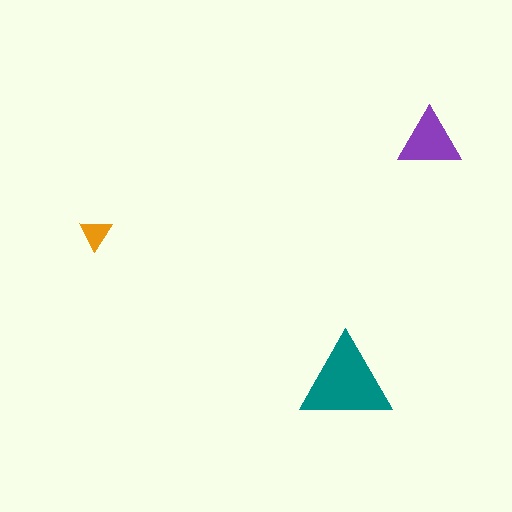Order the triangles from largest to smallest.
the teal one, the purple one, the orange one.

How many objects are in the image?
There are 3 objects in the image.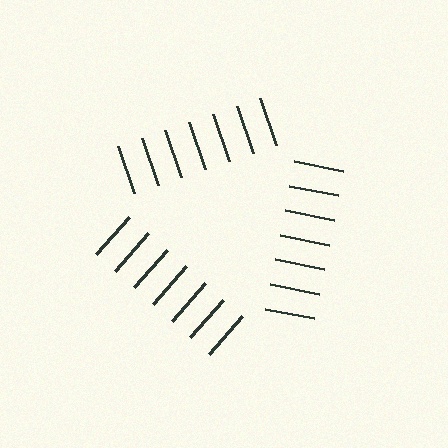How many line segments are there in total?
21 — 7 along each of the 3 edges.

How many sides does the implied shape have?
3 sides — the line-ends trace a triangle.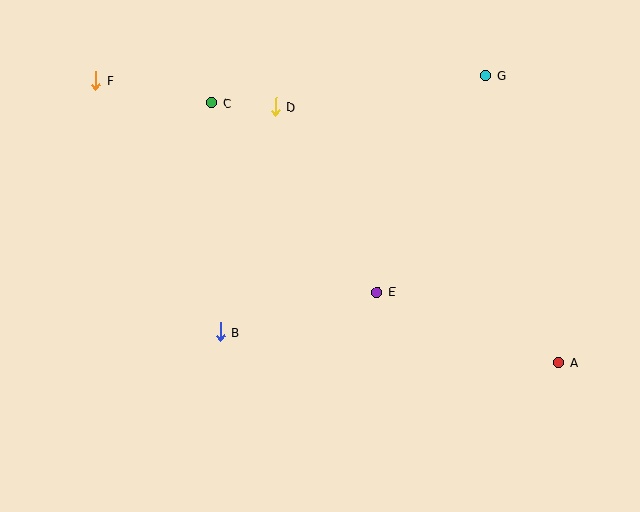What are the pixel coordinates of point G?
Point G is at (486, 75).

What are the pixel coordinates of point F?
Point F is at (95, 80).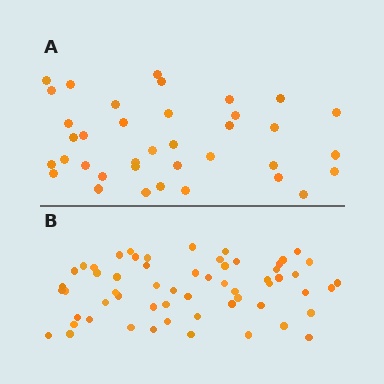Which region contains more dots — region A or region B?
Region B (the bottom region) has more dots.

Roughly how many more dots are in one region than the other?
Region B has approximately 20 more dots than region A.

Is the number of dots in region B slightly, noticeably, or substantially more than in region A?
Region B has substantially more. The ratio is roughly 1.6 to 1.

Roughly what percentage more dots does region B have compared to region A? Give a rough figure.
About 60% more.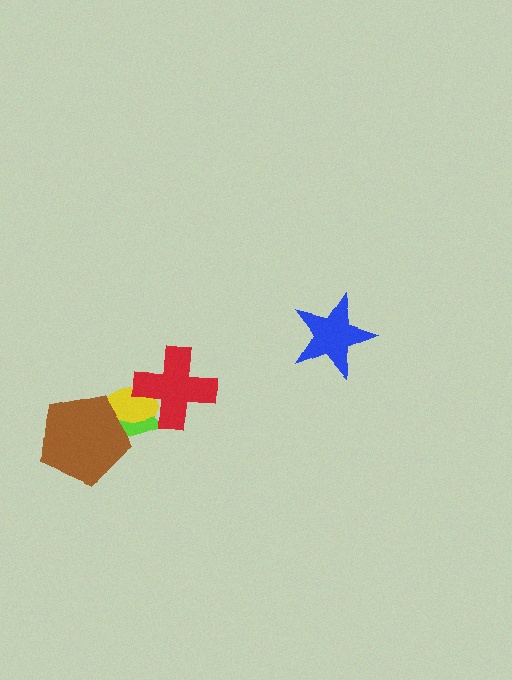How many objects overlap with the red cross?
2 objects overlap with the red cross.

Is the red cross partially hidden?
No, no other shape covers it.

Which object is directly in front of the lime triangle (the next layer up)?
The yellow ellipse is directly in front of the lime triangle.